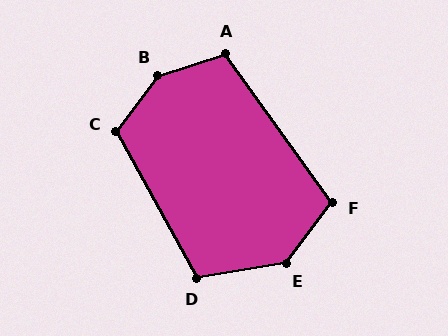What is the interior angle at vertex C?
Approximately 115 degrees (obtuse).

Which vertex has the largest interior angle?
B, at approximately 144 degrees.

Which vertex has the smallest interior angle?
F, at approximately 107 degrees.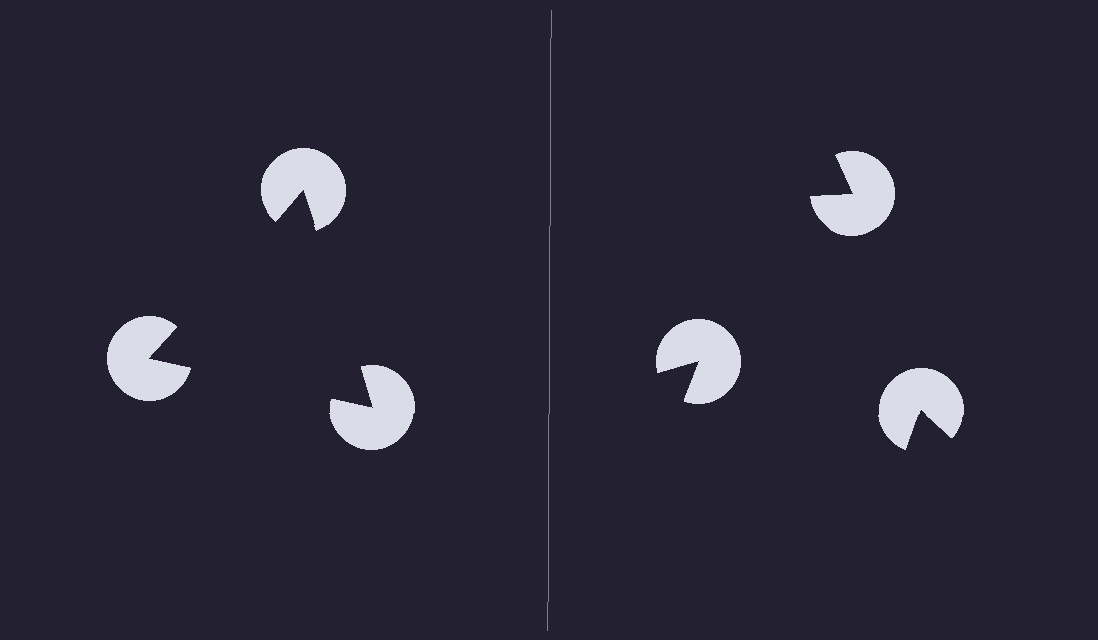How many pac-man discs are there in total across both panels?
6 — 3 on each side.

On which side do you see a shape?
An illusory triangle appears on the left side. On the right side the wedge cuts are rotated, so no coherent shape forms.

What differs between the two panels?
The pac-man discs are positioned identically on both sides; only the wedge orientations differ. On the left they align to a triangle; on the right they are misaligned.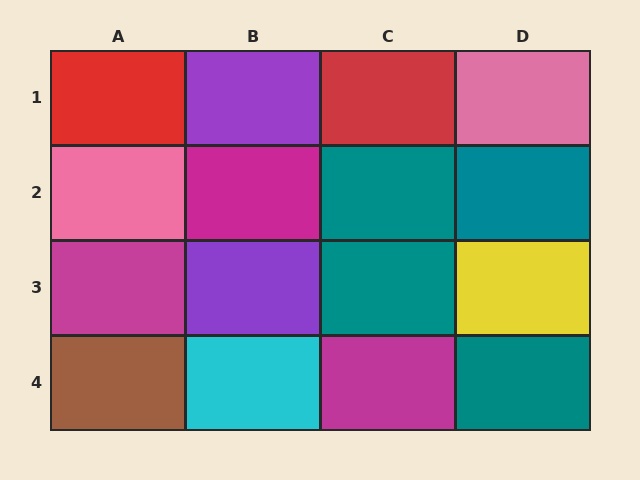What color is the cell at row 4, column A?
Brown.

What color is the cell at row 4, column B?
Cyan.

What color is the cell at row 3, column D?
Yellow.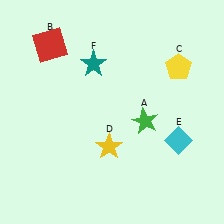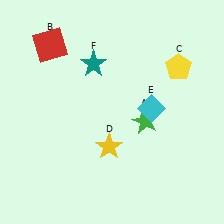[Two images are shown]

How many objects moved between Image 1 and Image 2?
1 object moved between the two images.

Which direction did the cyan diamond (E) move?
The cyan diamond (E) moved up.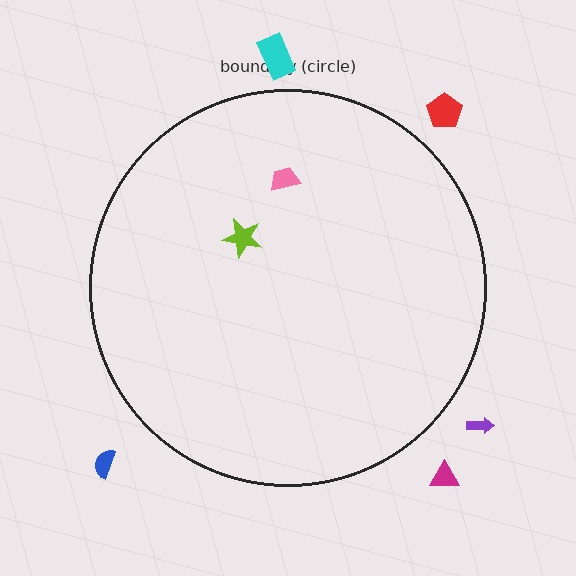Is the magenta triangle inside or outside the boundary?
Outside.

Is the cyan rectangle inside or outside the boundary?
Outside.